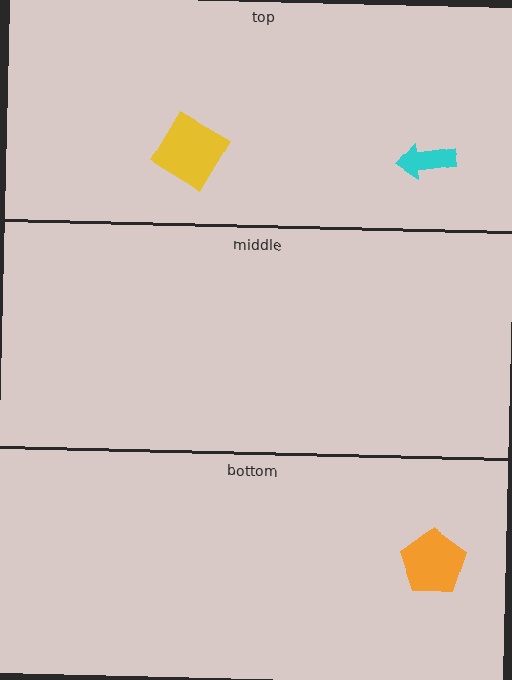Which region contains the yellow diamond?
The top region.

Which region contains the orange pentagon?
The bottom region.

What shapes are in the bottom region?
The orange pentagon.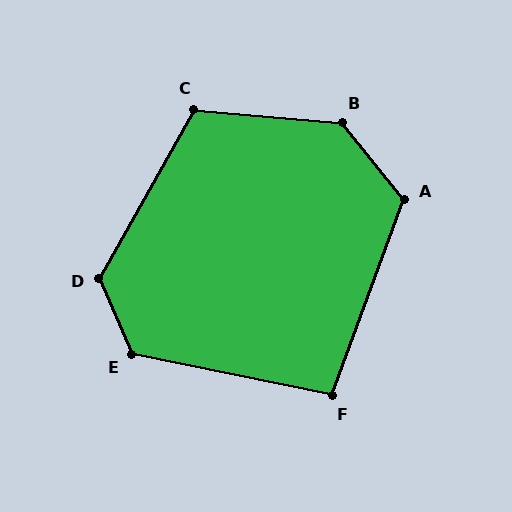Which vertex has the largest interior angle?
B, at approximately 134 degrees.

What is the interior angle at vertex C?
Approximately 114 degrees (obtuse).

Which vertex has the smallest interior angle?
F, at approximately 99 degrees.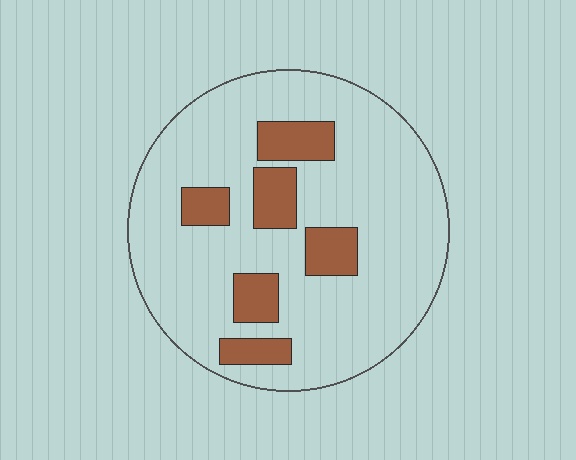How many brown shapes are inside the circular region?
6.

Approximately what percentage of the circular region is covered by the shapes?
Approximately 20%.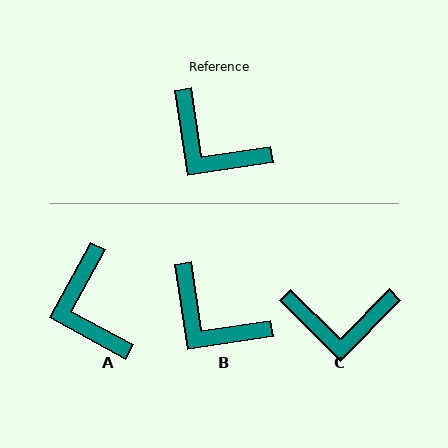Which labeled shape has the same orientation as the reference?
B.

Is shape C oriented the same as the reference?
No, it is off by about 37 degrees.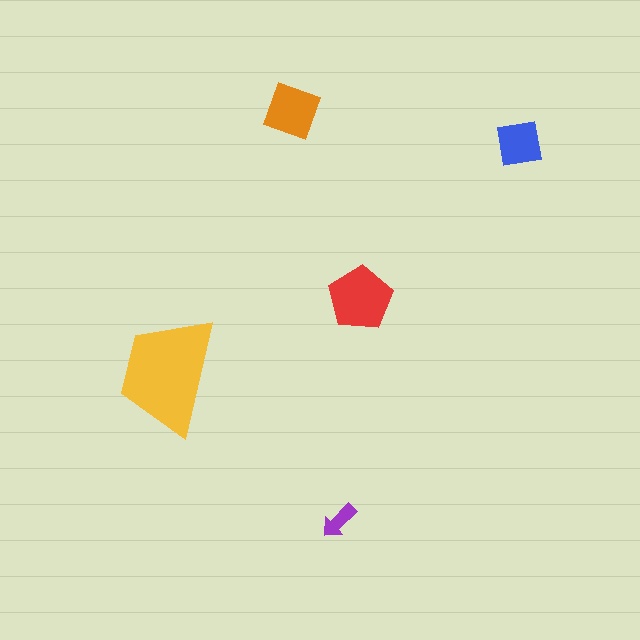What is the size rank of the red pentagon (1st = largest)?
2nd.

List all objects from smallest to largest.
The purple arrow, the blue square, the orange diamond, the red pentagon, the yellow trapezoid.